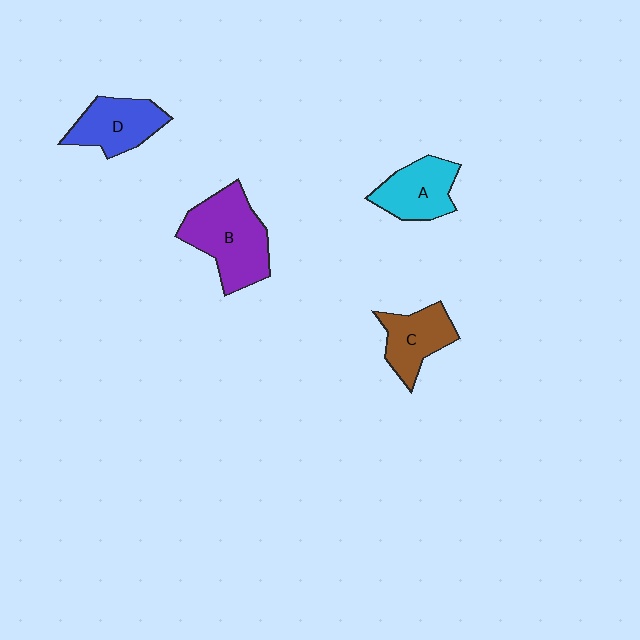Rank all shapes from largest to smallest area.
From largest to smallest: B (purple), D (blue), A (cyan), C (brown).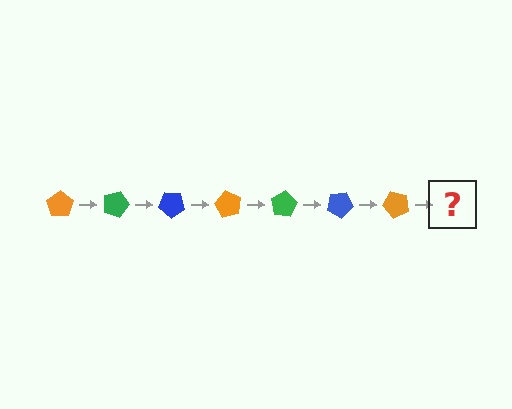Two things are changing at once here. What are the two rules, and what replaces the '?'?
The two rules are that it rotates 20 degrees each step and the color cycles through orange, green, and blue. The '?' should be a green pentagon, rotated 140 degrees from the start.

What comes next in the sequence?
The next element should be a green pentagon, rotated 140 degrees from the start.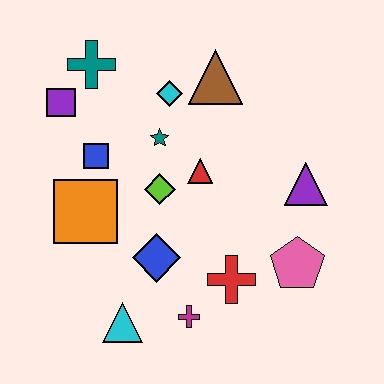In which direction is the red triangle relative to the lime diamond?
The red triangle is to the right of the lime diamond.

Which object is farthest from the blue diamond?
The teal cross is farthest from the blue diamond.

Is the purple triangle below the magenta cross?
No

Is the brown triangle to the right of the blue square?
Yes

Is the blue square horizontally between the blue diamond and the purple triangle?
No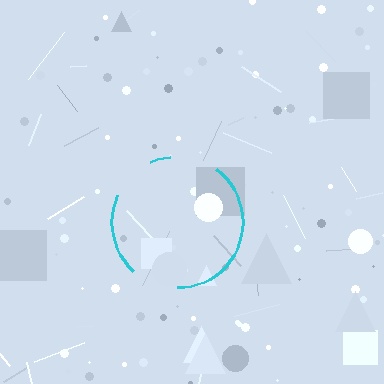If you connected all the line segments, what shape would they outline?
They would outline a circle.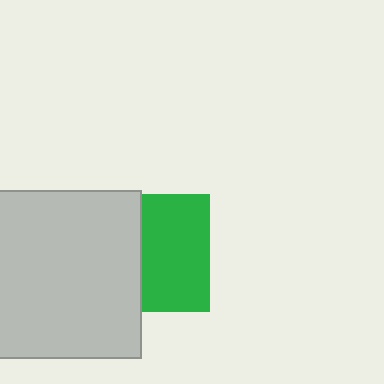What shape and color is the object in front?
The object in front is a light gray square.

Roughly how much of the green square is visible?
About half of it is visible (roughly 58%).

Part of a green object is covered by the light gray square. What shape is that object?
It is a square.